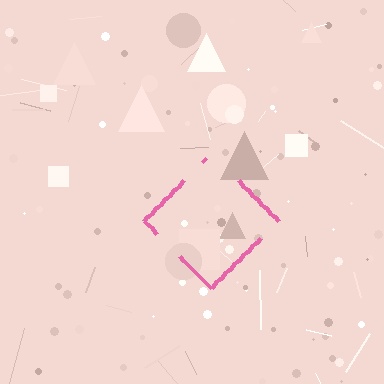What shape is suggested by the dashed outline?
The dashed outline suggests a diamond.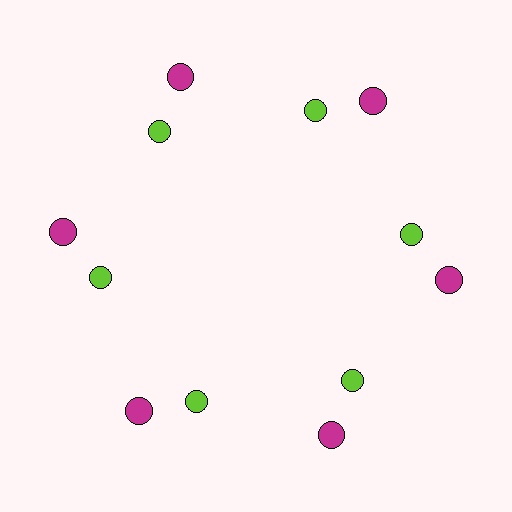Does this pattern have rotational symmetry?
Yes, this pattern has 6-fold rotational symmetry. It looks the same after rotating 60 degrees around the center.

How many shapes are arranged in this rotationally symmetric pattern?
There are 12 shapes, arranged in 6 groups of 2.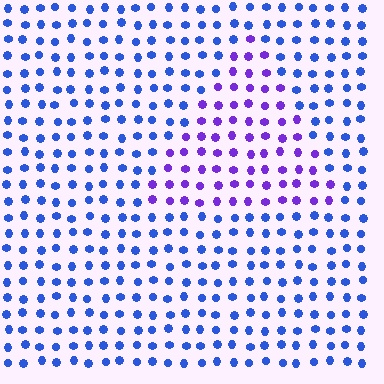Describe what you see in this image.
The image is filled with small blue elements in a uniform arrangement. A triangle-shaped region is visible where the elements are tinted to a slightly different hue, forming a subtle color boundary.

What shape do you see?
I see a triangle.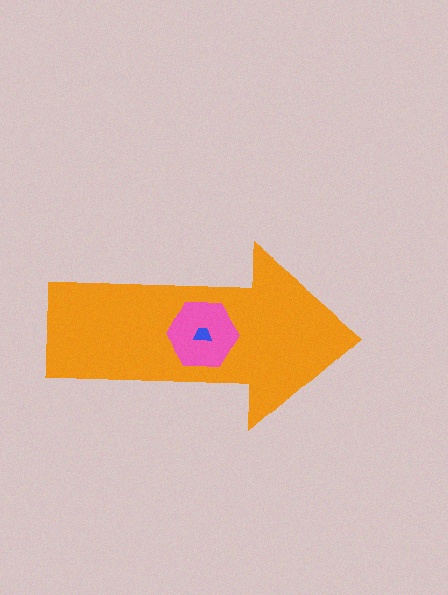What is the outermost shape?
The orange arrow.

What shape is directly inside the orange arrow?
The pink hexagon.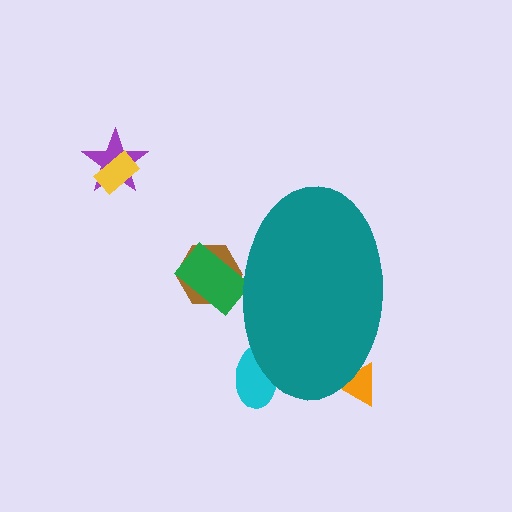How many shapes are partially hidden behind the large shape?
4 shapes are partially hidden.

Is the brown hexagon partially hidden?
Yes, the brown hexagon is partially hidden behind the teal ellipse.